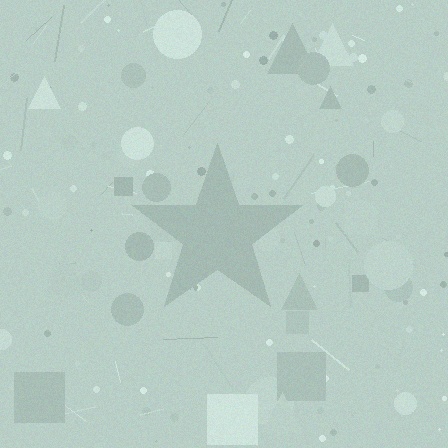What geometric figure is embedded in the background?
A star is embedded in the background.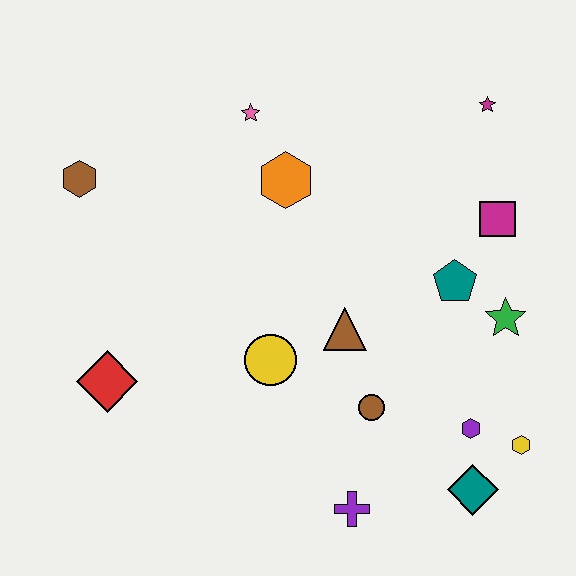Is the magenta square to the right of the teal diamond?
Yes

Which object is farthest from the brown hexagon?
The yellow hexagon is farthest from the brown hexagon.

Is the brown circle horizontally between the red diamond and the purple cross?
No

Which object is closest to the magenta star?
The magenta square is closest to the magenta star.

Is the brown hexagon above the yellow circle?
Yes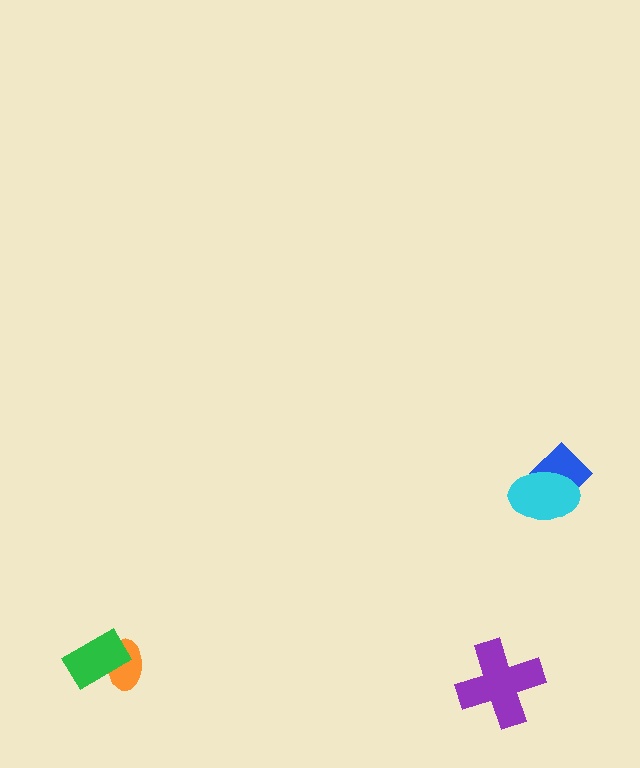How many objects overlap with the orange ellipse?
1 object overlaps with the orange ellipse.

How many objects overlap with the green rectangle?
1 object overlaps with the green rectangle.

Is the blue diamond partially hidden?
Yes, it is partially covered by another shape.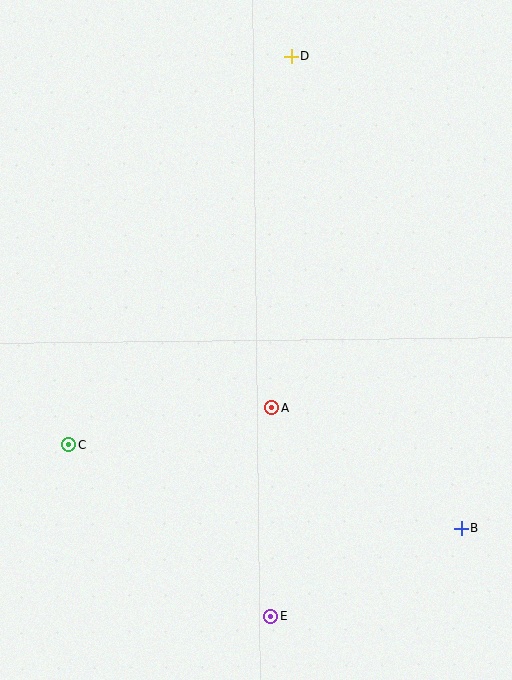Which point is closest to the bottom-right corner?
Point B is closest to the bottom-right corner.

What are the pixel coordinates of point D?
Point D is at (291, 56).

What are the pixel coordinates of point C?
Point C is at (69, 445).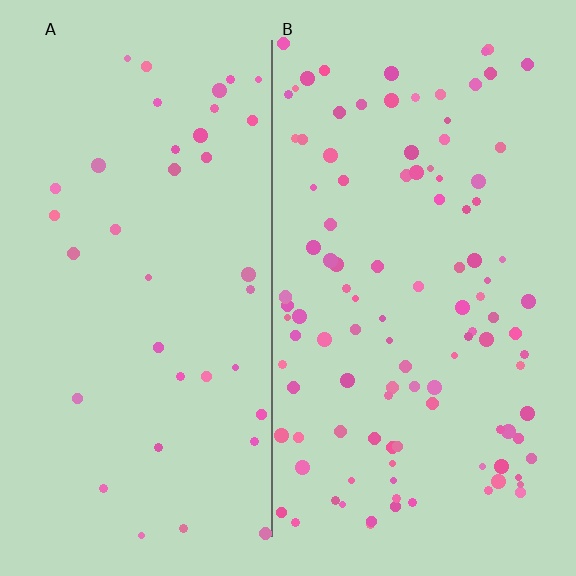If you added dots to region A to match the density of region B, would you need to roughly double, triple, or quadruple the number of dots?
Approximately triple.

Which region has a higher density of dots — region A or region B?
B (the right).